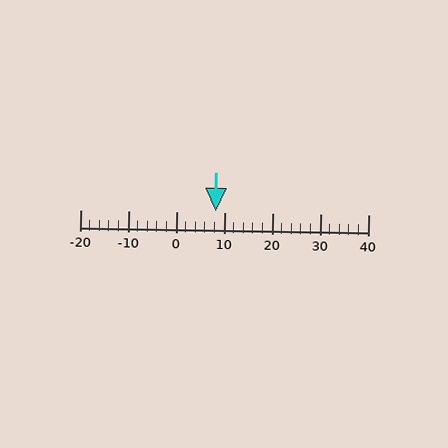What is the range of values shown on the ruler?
The ruler shows values from -20 to 40.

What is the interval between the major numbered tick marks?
The major tick marks are spaced 10 units apart.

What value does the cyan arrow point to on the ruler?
The cyan arrow points to approximately 8.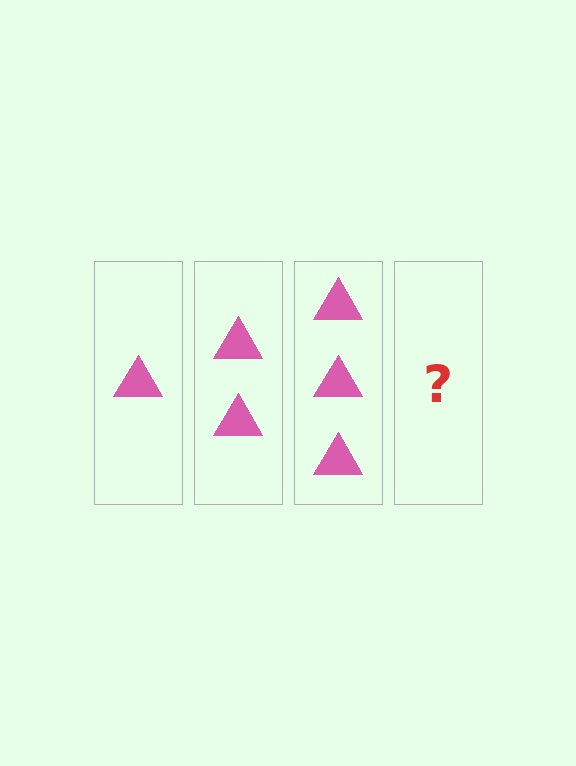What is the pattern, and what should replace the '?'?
The pattern is that each step adds one more triangle. The '?' should be 4 triangles.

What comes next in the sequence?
The next element should be 4 triangles.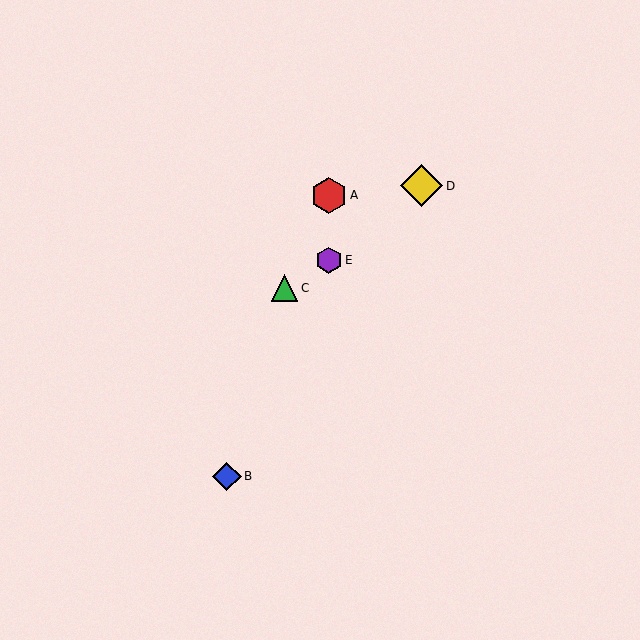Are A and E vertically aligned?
Yes, both are at x≈329.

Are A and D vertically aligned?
No, A is at x≈329 and D is at x≈422.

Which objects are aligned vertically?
Objects A, E are aligned vertically.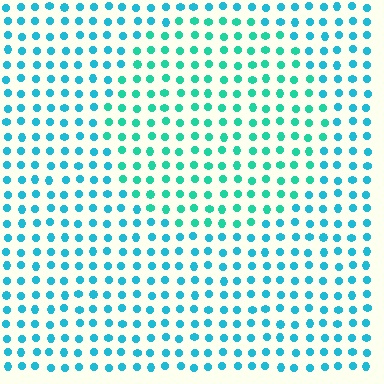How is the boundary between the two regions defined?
The boundary is defined purely by a slight shift in hue (about 26 degrees). Spacing, size, and orientation are identical on both sides.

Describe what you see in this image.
The image is filled with small cyan elements in a uniform arrangement. A circle-shaped region is visible where the elements are tinted to a slightly different hue, forming a subtle color boundary.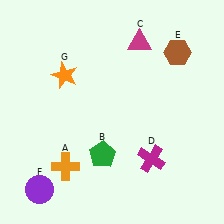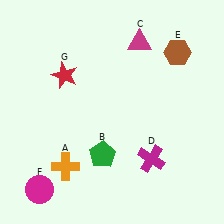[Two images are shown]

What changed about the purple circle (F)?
In Image 1, F is purple. In Image 2, it changed to magenta.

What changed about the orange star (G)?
In Image 1, G is orange. In Image 2, it changed to red.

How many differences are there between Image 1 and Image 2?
There are 2 differences between the two images.